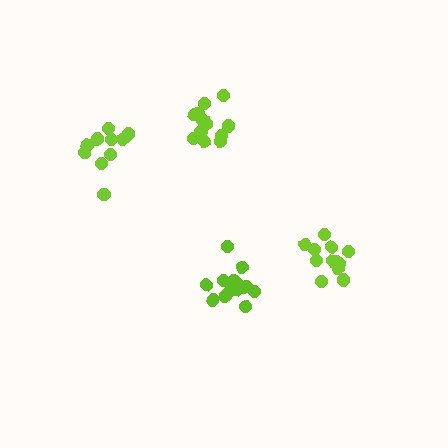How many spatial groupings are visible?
There are 4 spatial groupings.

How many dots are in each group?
Group 1: 12 dots, Group 2: 13 dots, Group 3: 16 dots, Group 4: 11 dots (52 total).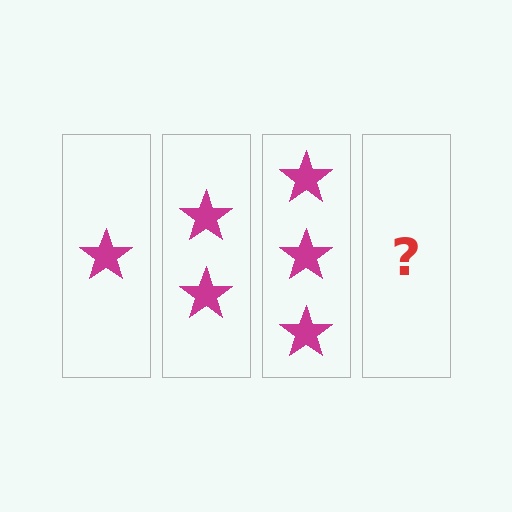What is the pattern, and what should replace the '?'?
The pattern is that each step adds one more star. The '?' should be 4 stars.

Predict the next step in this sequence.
The next step is 4 stars.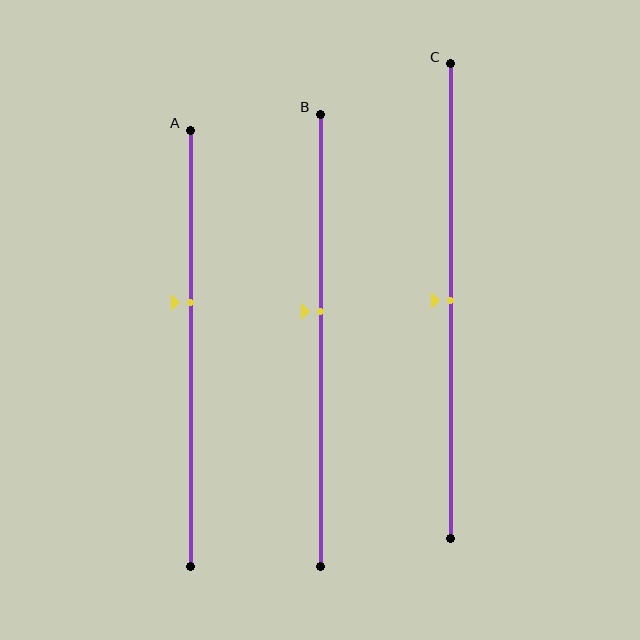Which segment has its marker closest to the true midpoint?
Segment C has its marker closest to the true midpoint.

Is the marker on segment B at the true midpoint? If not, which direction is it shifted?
No, the marker on segment B is shifted upward by about 6% of the segment length.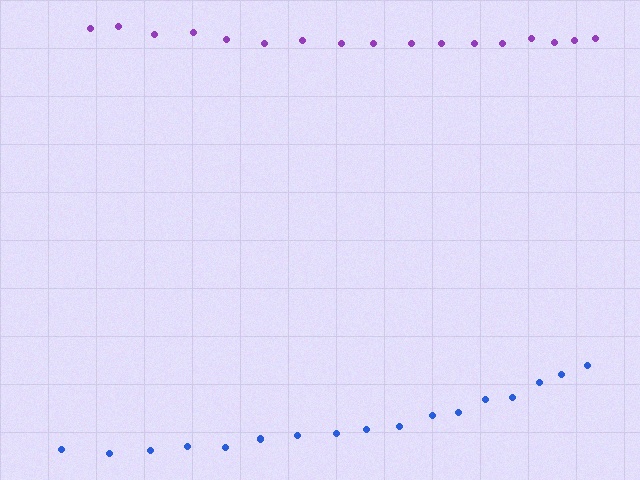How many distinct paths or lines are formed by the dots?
There are 2 distinct paths.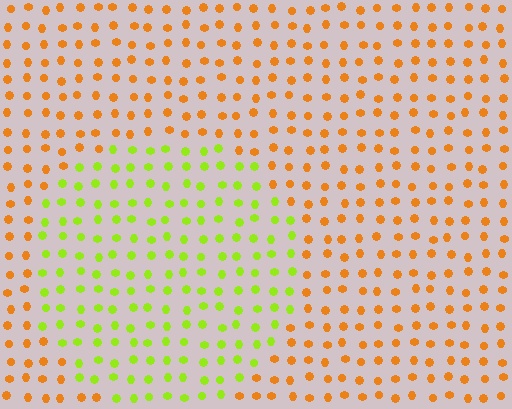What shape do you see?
I see a circle.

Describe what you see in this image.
The image is filled with small orange elements in a uniform arrangement. A circle-shaped region is visible where the elements are tinted to a slightly different hue, forming a subtle color boundary.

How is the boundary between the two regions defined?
The boundary is defined purely by a slight shift in hue (about 56 degrees). Spacing, size, and orientation are identical on both sides.